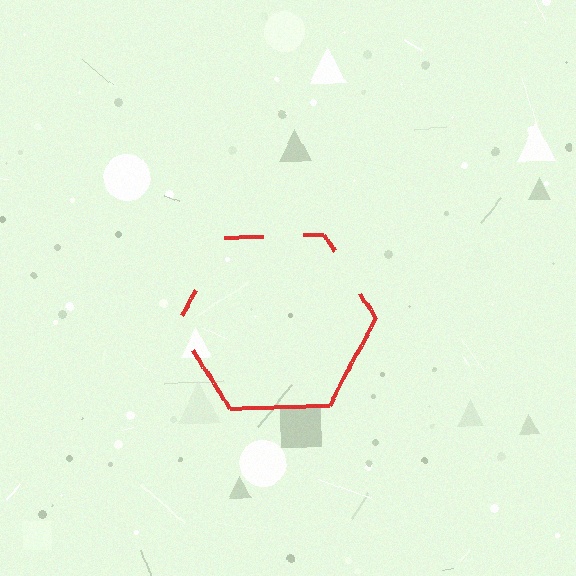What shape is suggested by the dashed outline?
The dashed outline suggests a hexagon.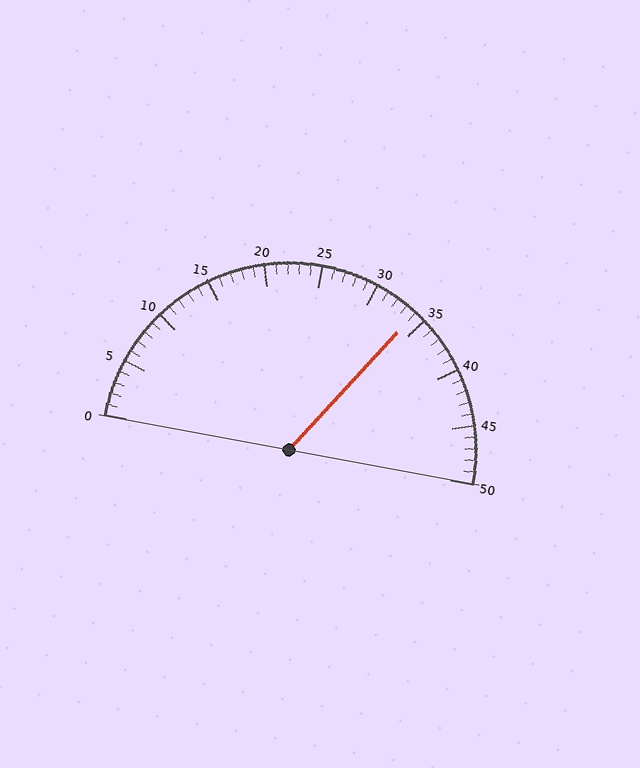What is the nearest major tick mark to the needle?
The nearest major tick mark is 35.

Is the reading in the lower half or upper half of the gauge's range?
The reading is in the upper half of the range (0 to 50).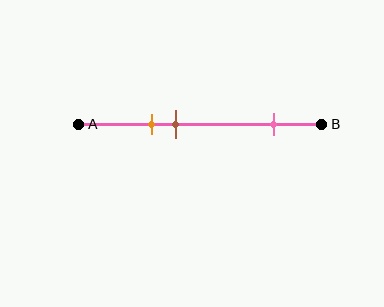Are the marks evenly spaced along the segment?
No, the marks are not evenly spaced.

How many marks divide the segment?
There are 3 marks dividing the segment.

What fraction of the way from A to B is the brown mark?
The brown mark is approximately 40% (0.4) of the way from A to B.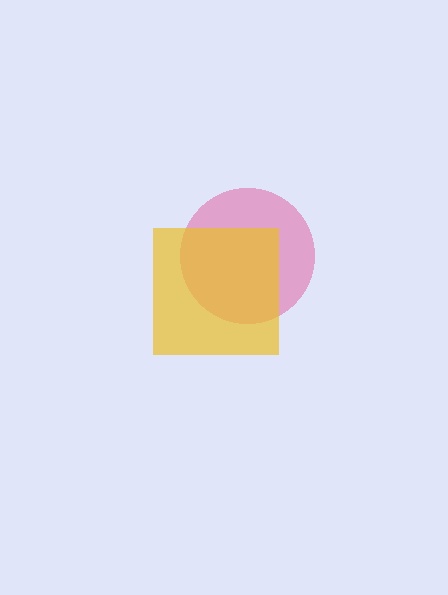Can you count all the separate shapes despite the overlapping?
Yes, there are 2 separate shapes.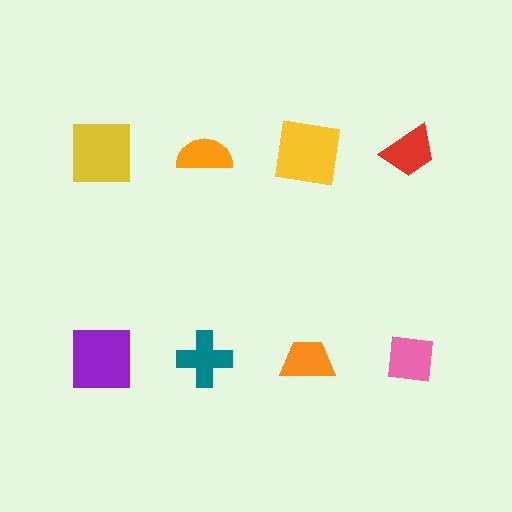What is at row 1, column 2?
An orange semicircle.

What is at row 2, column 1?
A purple square.